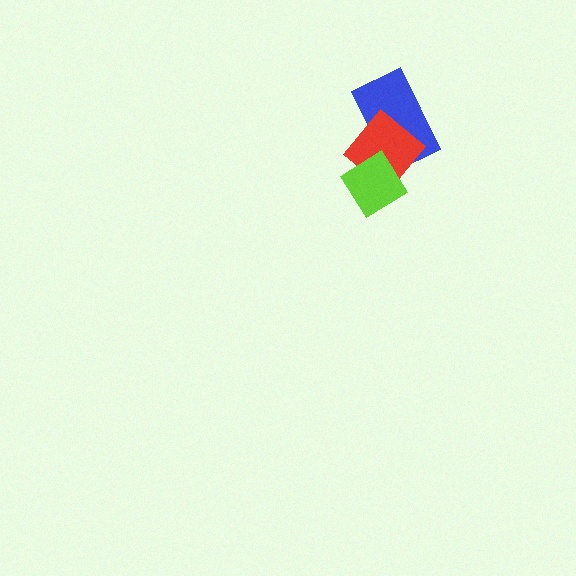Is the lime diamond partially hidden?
No, no other shape covers it.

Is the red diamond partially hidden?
Yes, it is partially covered by another shape.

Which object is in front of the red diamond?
The lime diamond is in front of the red diamond.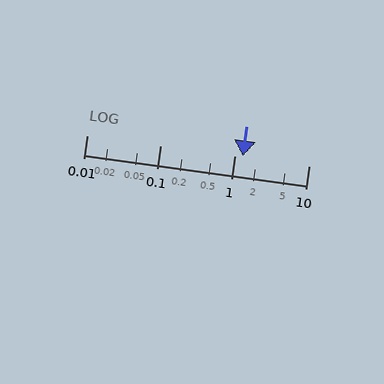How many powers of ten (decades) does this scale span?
The scale spans 3 decades, from 0.01 to 10.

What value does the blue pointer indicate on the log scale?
The pointer indicates approximately 1.3.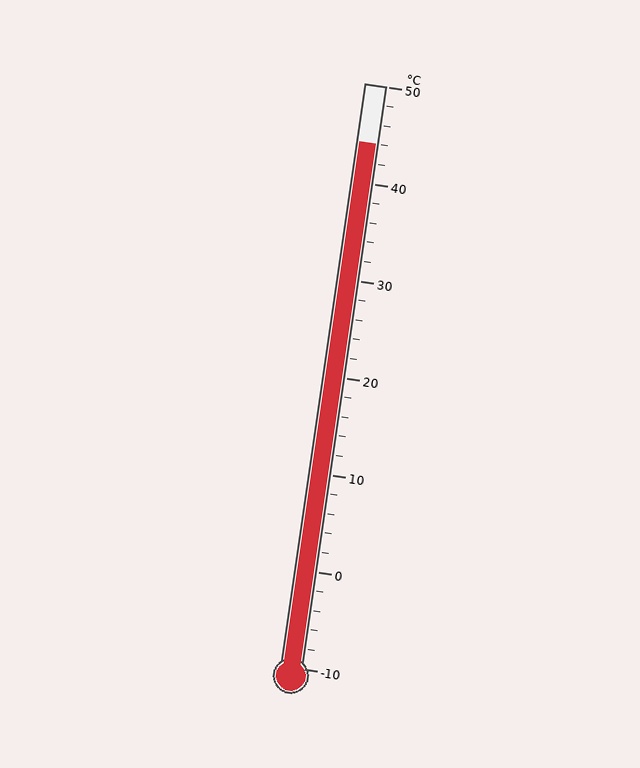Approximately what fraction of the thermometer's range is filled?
The thermometer is filled to approximately 90% of its range.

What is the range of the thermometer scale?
The thermometer scale ranges from -10°C to 50°C.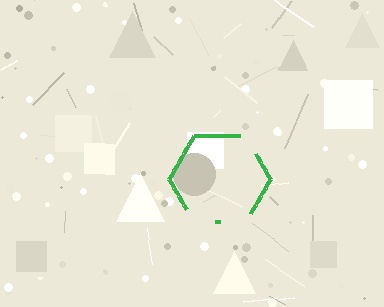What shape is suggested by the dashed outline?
The dashed outline suggests a hexagon.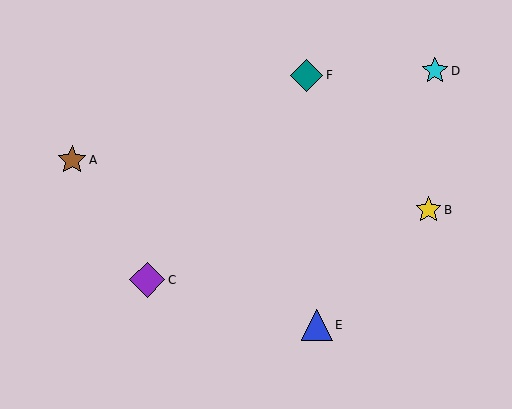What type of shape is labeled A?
Shape A is a brown star.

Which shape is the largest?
The purple diamond (labeled C) is the largest.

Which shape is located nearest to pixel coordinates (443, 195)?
The yellow star (labeled B) at (428, 210) is nearest to that location.